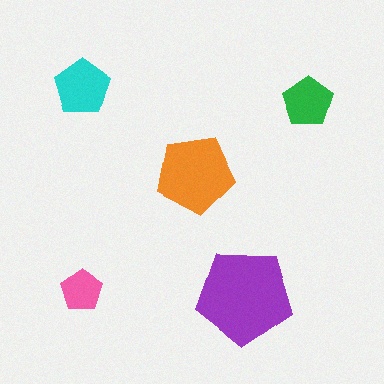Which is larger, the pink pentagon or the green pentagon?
The green one.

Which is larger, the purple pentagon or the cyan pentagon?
The purple one.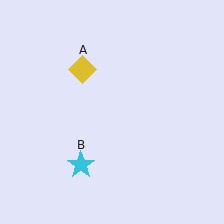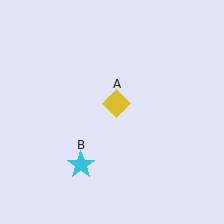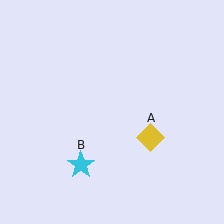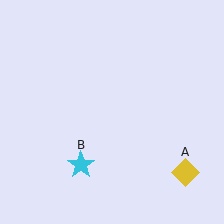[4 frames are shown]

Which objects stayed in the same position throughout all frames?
Cyan star (object B) remained stationary.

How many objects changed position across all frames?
1 object changed position: yellow diamond (object A).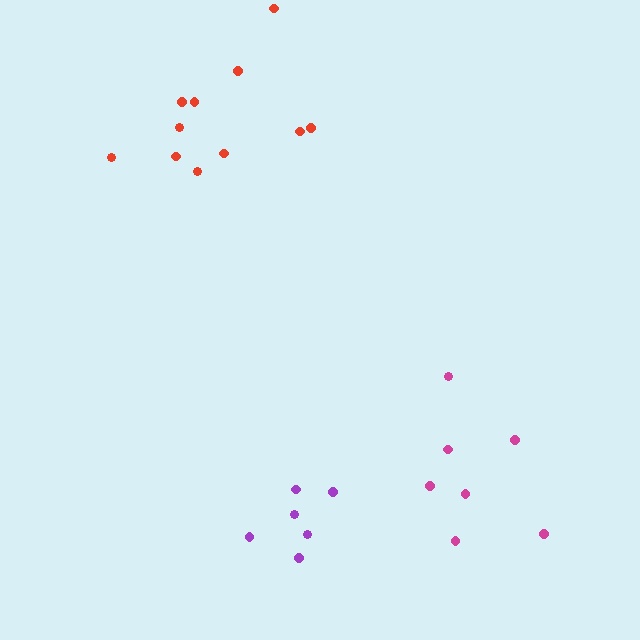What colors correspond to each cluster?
The clusters are colored: magenta, red, purple.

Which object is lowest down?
The purple cluster is bottommost.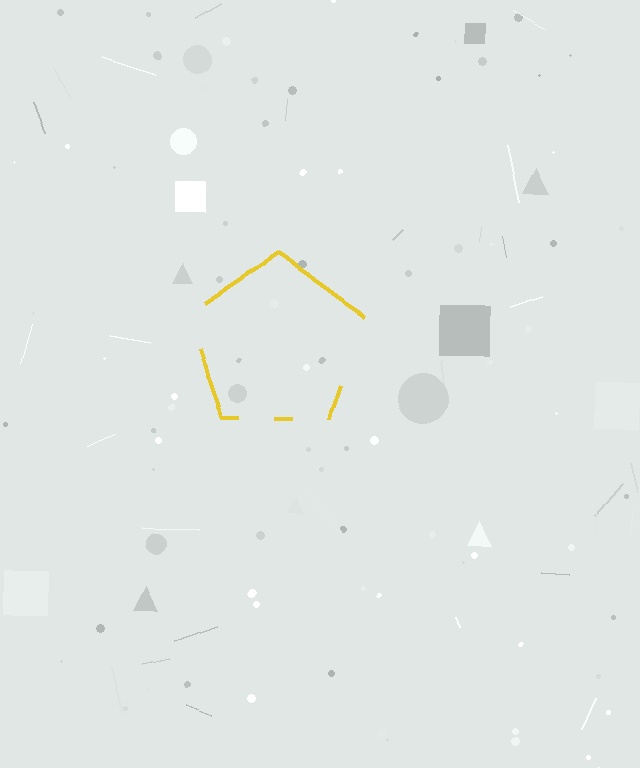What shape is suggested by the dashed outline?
The dashed outline suggests a pentagon.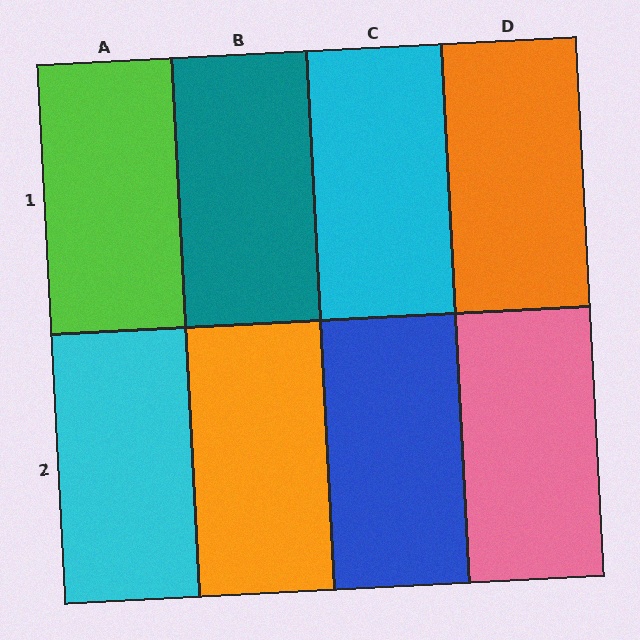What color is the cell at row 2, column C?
Blue.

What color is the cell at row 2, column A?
Cyan.